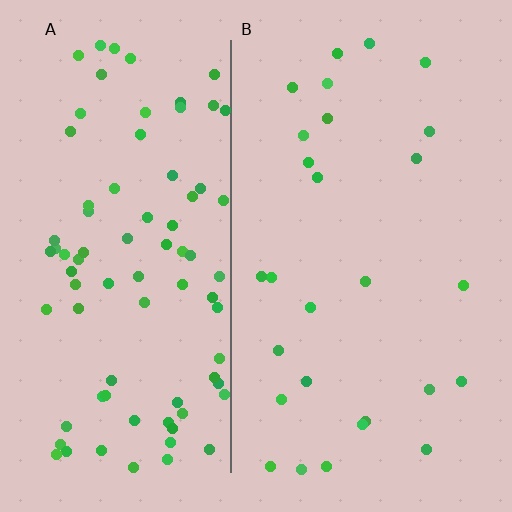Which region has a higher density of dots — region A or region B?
A (the left).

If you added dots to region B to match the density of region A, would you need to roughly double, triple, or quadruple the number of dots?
Approximately triple.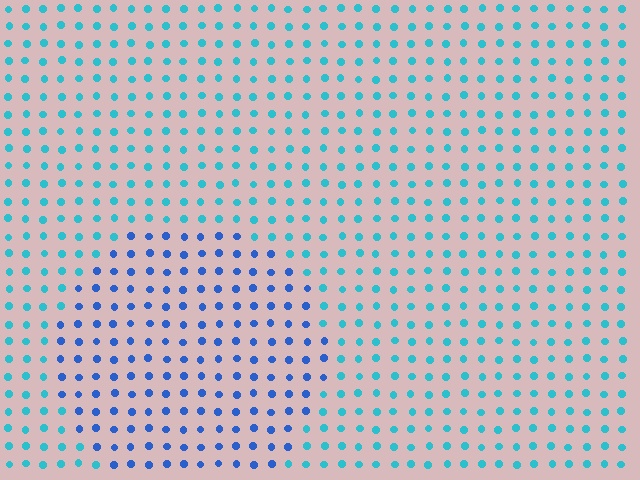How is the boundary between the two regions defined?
The boundary is defined purely by a slight shift in hue (about 36 degrees). Spacing, size, and orientation are identical on both sides.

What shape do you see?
I see a circle.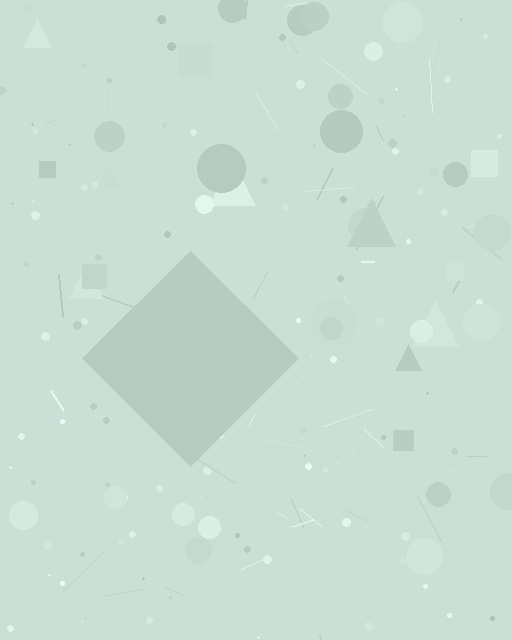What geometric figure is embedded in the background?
A diamond is embedded in the background.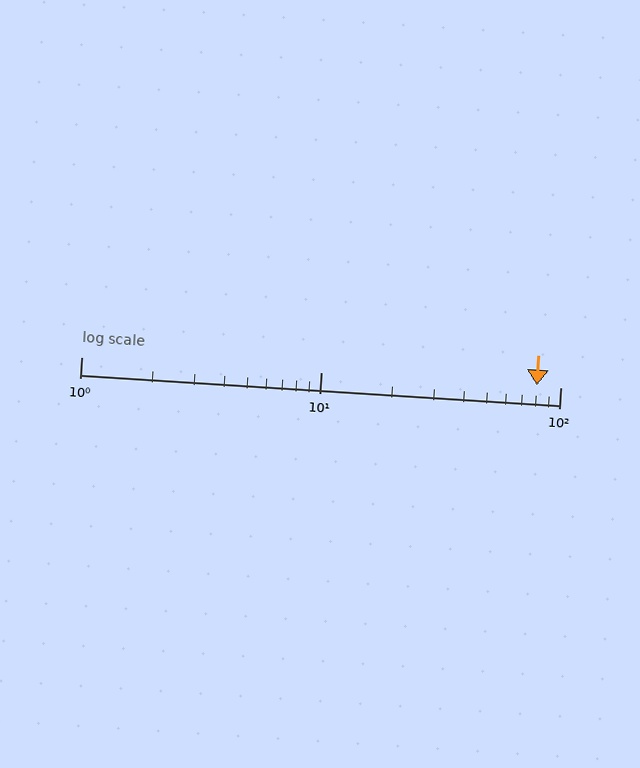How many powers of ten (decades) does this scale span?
The scale spans 2 decades, from 1 to 100.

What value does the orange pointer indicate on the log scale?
The pointer indicates approximately 80.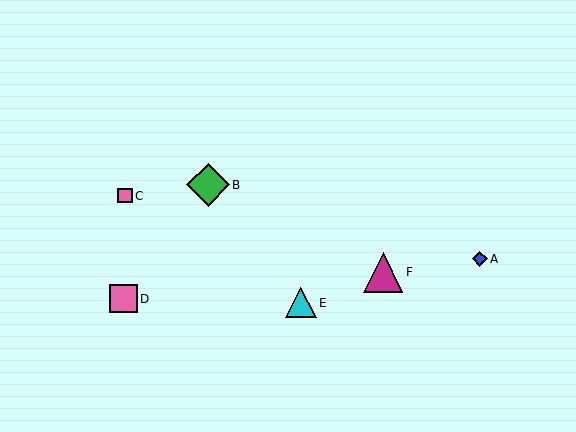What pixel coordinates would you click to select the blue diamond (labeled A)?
Click at (480, 259) to select the blue diamond A.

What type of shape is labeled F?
Shape F is a magenta triangle.